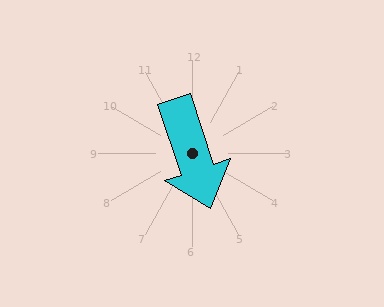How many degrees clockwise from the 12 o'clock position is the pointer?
Approximately 162 degrees.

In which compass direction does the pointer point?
South.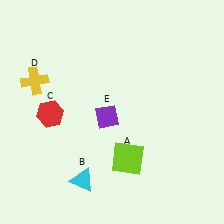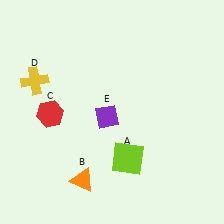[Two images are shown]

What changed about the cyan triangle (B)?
In Image 1, B is cyan. In Image 2, it changed to orange.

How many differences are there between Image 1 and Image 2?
There is 1 difference between the two images.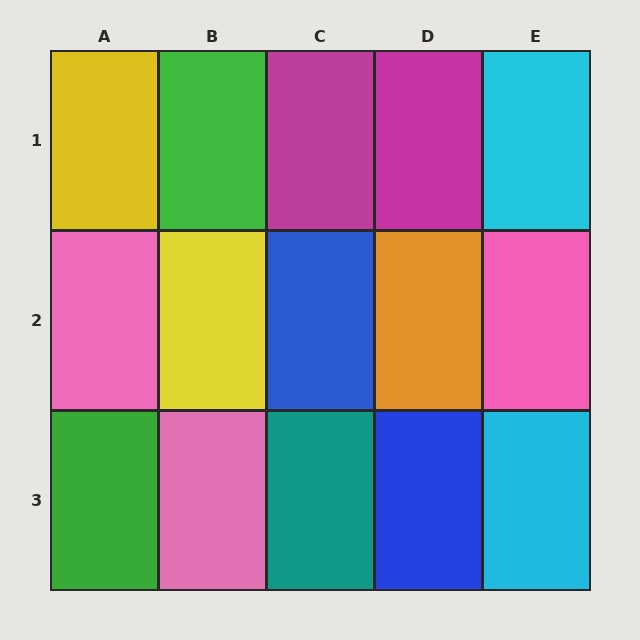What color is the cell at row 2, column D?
Orange.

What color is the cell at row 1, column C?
Magenta.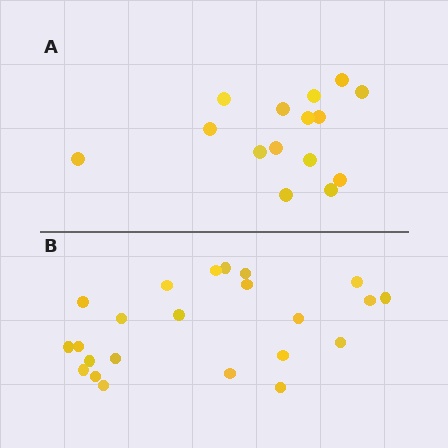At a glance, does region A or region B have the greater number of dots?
Region B (the bottom region) has more dots.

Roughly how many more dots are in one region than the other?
Region B has roughly 8 or so more dots than region A.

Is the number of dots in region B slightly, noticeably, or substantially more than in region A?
Region B has substantially more. The ratio is roughly 1.5 to 1.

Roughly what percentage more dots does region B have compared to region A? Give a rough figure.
About 55% more.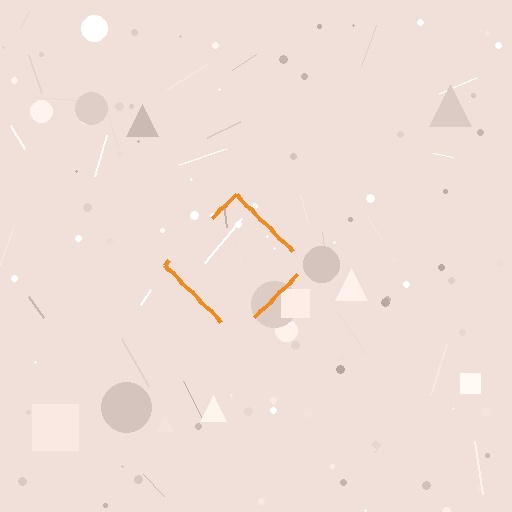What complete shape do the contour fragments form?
The contour fragments form a diamond.